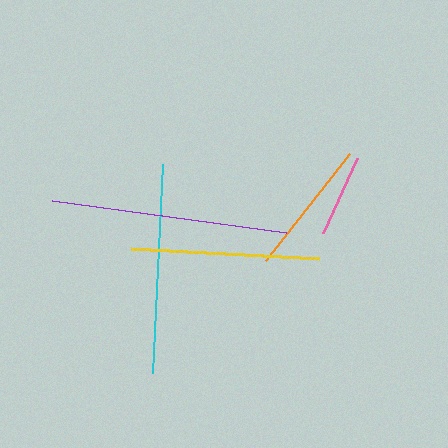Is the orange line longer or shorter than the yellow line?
The yellow line is longer than the orange line.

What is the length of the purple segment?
The purple segment is approximately 236 pixels long.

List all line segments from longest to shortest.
From longest to shortest: purple, cyan, yellow, orange, pink.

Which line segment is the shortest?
The pink line is the shortest at approximately 82 pixels.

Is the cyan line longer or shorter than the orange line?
The cyan line is longer than the orange line.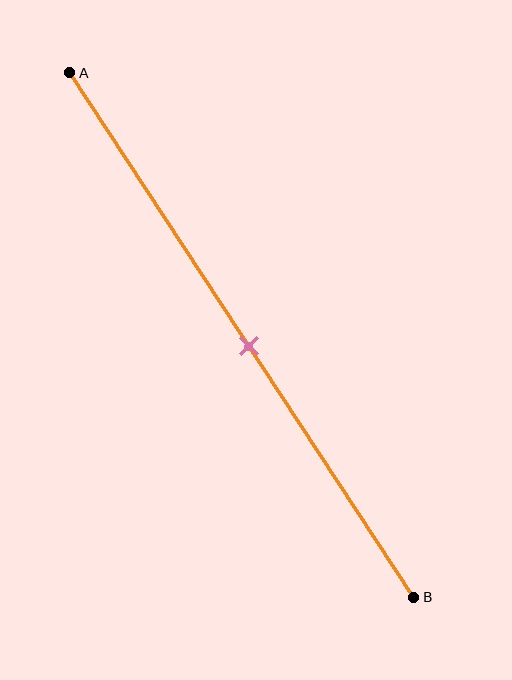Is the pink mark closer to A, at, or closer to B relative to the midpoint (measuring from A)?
The pink mark is approximately at the midpoint of segment AB.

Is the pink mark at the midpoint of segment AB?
Yes, the mark is approximately at the midpoint.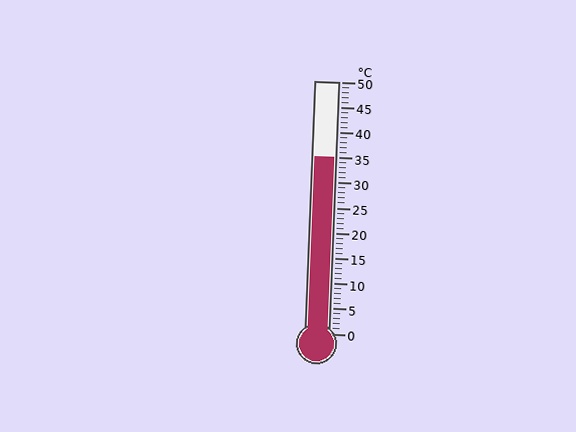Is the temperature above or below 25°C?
The temperature is above 25°C.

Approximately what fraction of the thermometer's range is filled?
The thermometer is filled to approximately 70% of its range.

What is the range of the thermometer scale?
The thermometer scale ranges from 0°C to 50°C.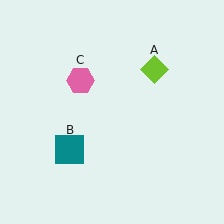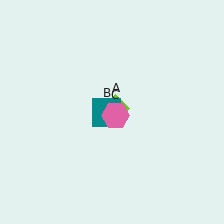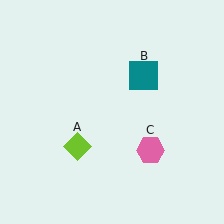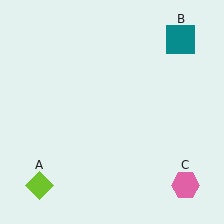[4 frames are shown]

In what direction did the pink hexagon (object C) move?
The pink hexagon (object C) moved down and to the right.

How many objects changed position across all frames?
3 objects changed position: lime diamond (object A), teal square (object B), pink hexagon (object C).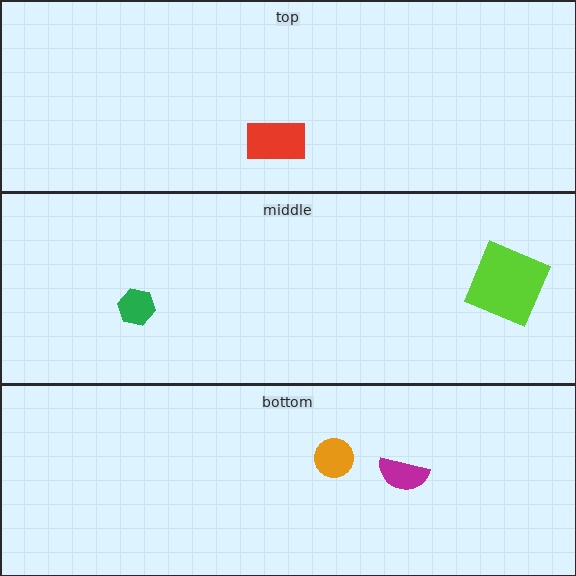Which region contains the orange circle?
The bottom region.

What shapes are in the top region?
The red rectangle.